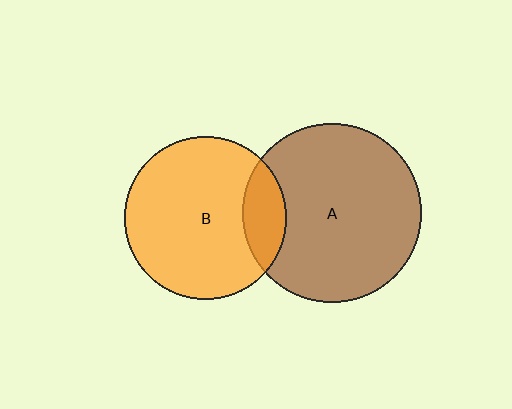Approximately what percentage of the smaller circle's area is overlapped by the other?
Approximately 15%.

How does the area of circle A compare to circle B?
Approximately 1.2 times.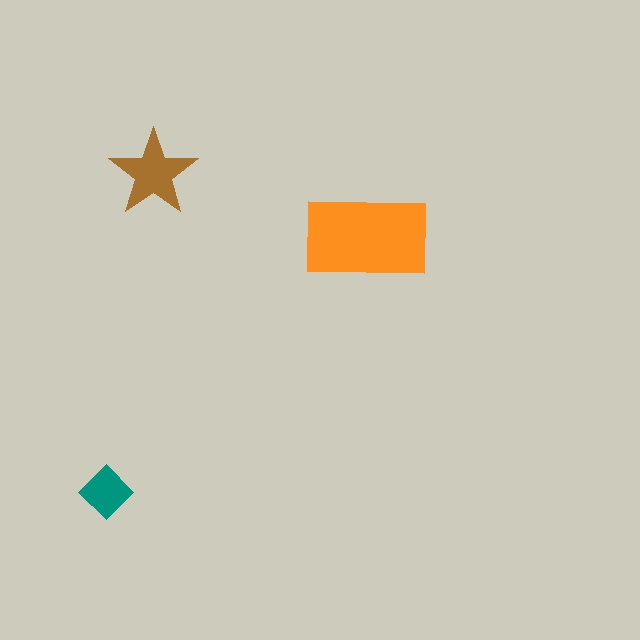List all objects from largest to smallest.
The orange rectangle, the brown star, the teal diamond.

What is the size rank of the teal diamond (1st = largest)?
3rd.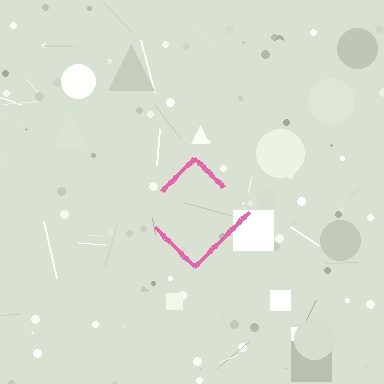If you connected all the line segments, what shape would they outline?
They would outline a diamond.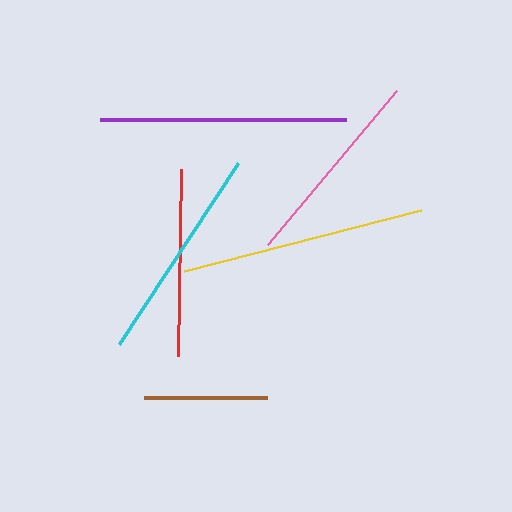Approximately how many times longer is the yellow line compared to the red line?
The yellow line is approximately 1.3 times the length of the red line.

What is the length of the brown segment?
The brown segment is approximately 122 pixels long.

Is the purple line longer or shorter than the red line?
The purple line is longer than the red line.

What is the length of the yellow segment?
The yellow segment is approximately 245 pixels long.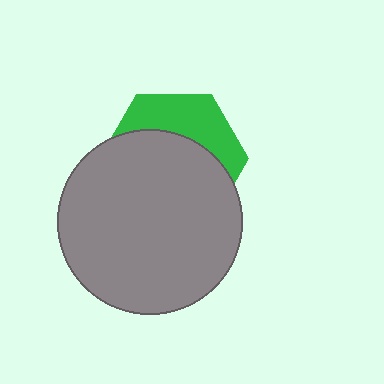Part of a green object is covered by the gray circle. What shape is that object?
It is a hexagon.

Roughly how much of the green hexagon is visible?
A small part of it is visible (roughly 35%).